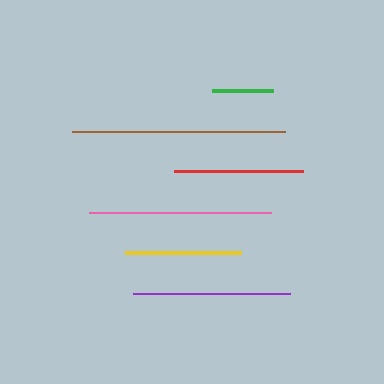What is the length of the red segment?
The red segment is approximately 129 pixels long.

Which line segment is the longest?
The brown line is the longest at approximately 213 pixels.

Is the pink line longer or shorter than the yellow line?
The pink line is longer than the yellow line.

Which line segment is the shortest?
The green line is the shortest at approximately 61 pixels.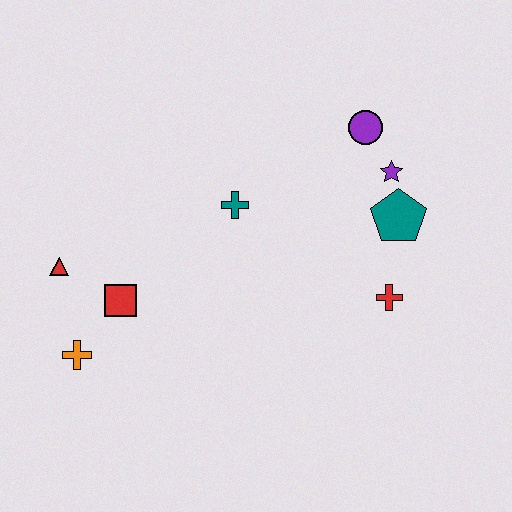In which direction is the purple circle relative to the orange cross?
The purple circle is to the right of the orange cross.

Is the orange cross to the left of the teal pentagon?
Yes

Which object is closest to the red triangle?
The red square is closest to the red triangle.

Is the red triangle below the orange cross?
No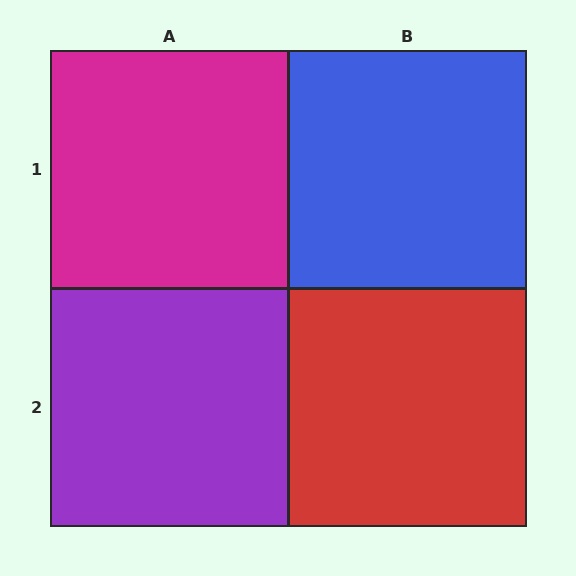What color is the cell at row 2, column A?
Purple.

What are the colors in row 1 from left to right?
Magenta, blue.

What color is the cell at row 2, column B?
Red.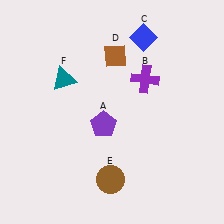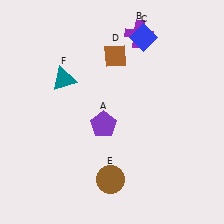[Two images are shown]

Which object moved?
The purple cross (B) moved up.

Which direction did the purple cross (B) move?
The purple cross (B) moved up.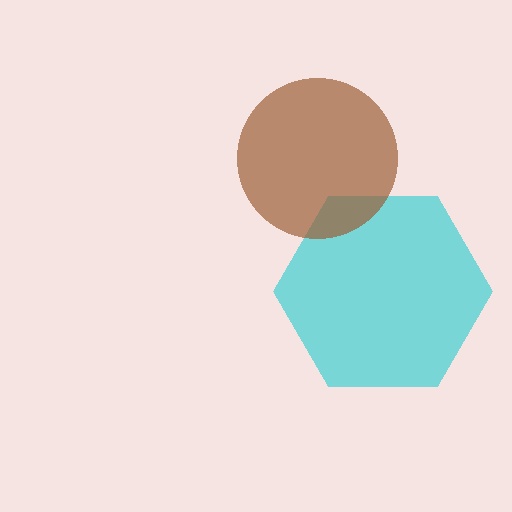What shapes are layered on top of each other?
The layered shapes are: a cyan hexagon, a brown circle.